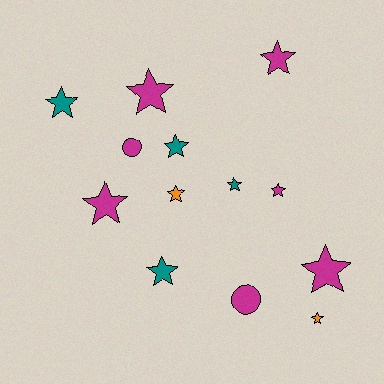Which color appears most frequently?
Magenta, with 7 objects.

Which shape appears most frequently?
Star, with 11 objects.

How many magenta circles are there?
There are 2 magenta circles.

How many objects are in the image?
There are 13 objects.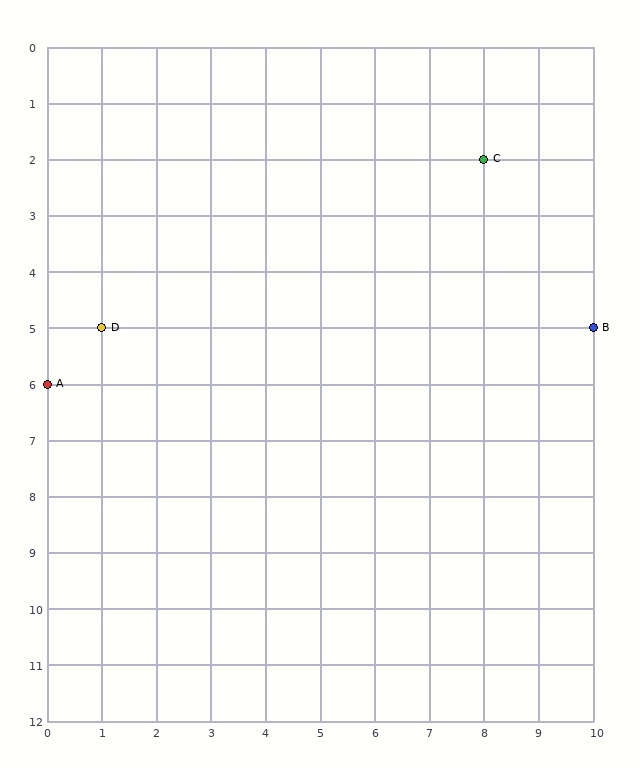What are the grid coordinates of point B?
Point B is at grid coordinates (10, 5).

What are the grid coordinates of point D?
Point D is at grid coordinates (1, 5).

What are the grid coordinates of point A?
Point A is at grid coordinates (0, 6).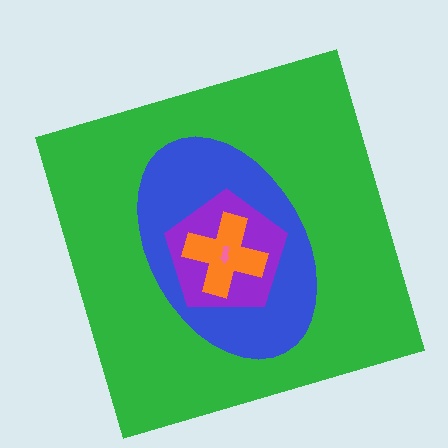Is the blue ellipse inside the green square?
Yes.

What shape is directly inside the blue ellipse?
The purple pentagon.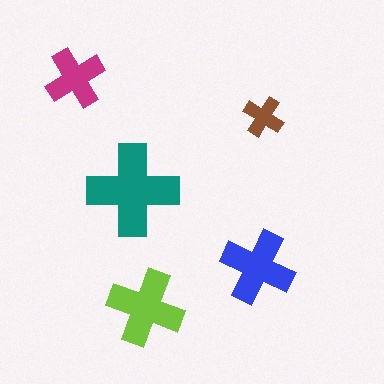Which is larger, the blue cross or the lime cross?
The lime one.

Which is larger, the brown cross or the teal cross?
The teal one.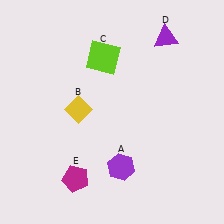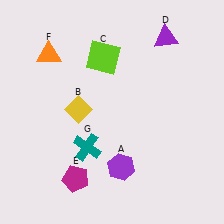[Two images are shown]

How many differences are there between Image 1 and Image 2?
There are 2 differences between the two images.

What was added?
An orange triangle (F), a teal cross (G) were added in Image 2.